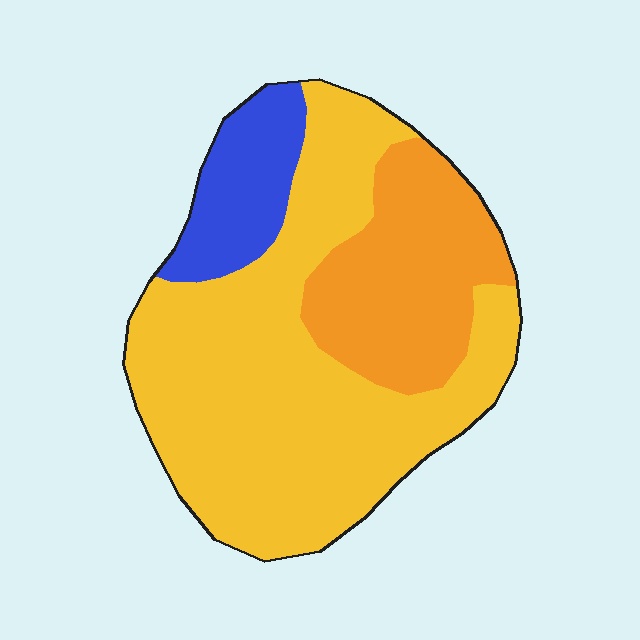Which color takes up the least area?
Blue, at roughly 15%.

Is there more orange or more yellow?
Yellow.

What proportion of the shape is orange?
Orange covers 25% of the shape.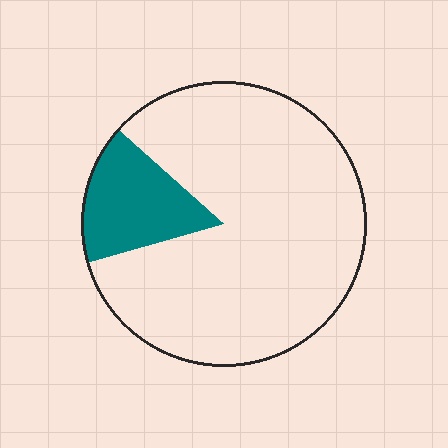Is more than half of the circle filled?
No.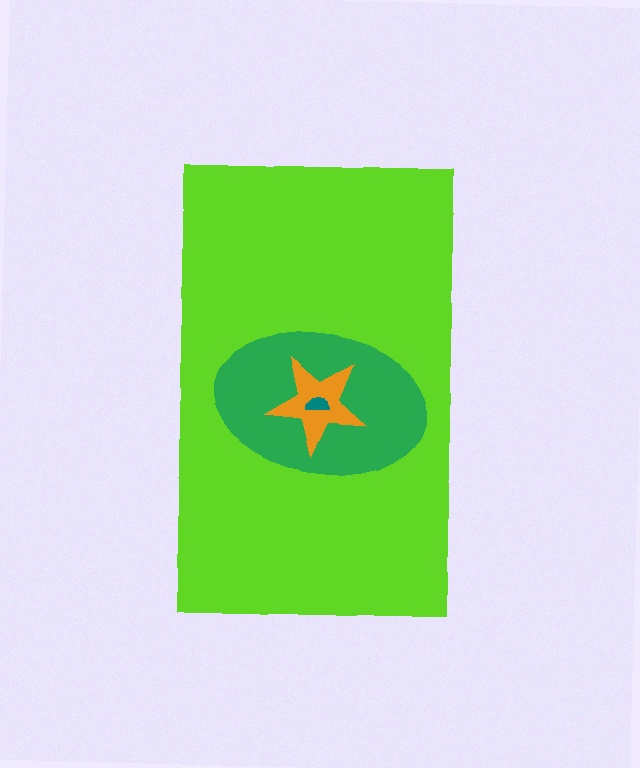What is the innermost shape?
The teal semicircle.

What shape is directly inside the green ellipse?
The orange star.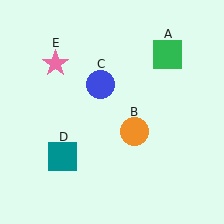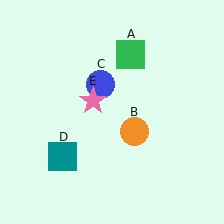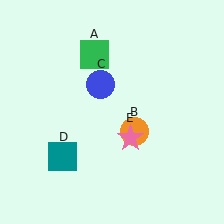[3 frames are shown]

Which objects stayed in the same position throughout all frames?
Orange circle (object B) and blue circle (object C) and teal square (object D) remained stationary.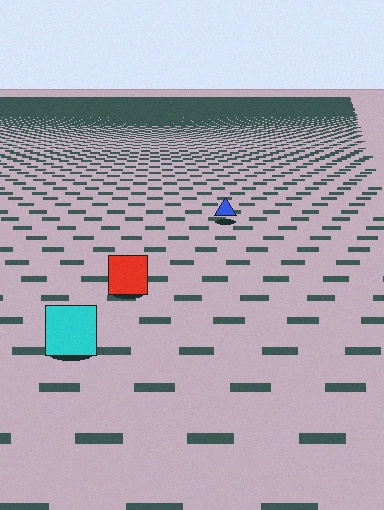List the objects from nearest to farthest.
From nearest to farthest: the cyan square, the red square, the blue triangle.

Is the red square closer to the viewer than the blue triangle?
Yes. The red square is closer — you can tell from the texture gradient: the ground texture is coarser near it.